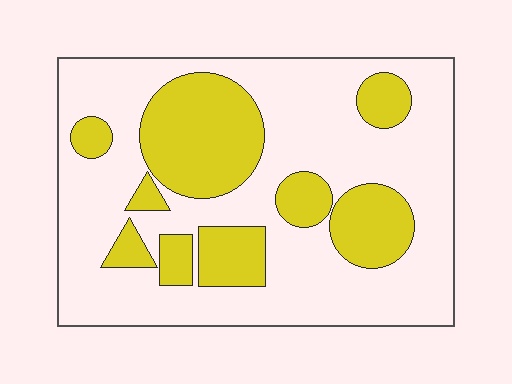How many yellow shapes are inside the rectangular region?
9.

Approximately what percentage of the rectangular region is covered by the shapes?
Approximately 30%.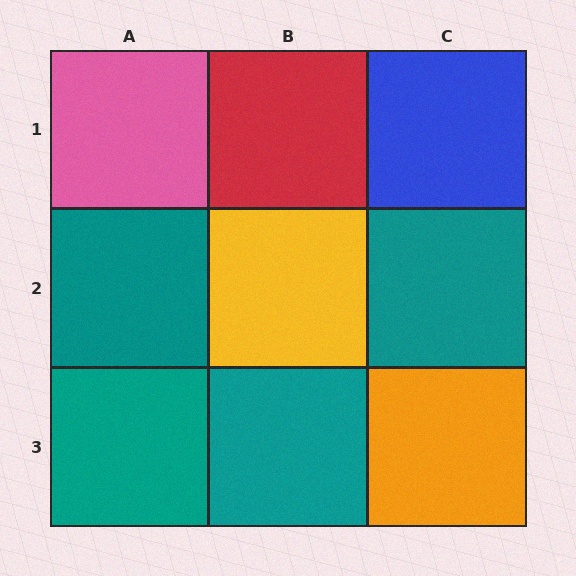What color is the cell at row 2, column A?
Teal.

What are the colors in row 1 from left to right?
Pink, red, blue.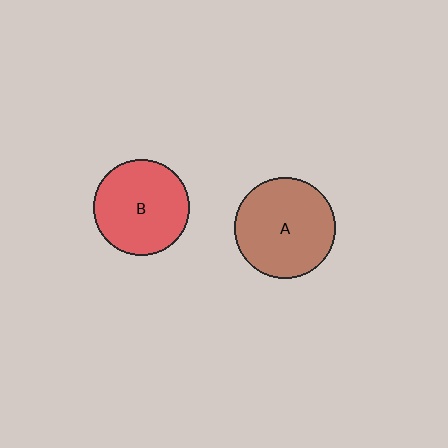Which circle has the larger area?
Circle A (brown).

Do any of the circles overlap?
No, none of the circles overlap.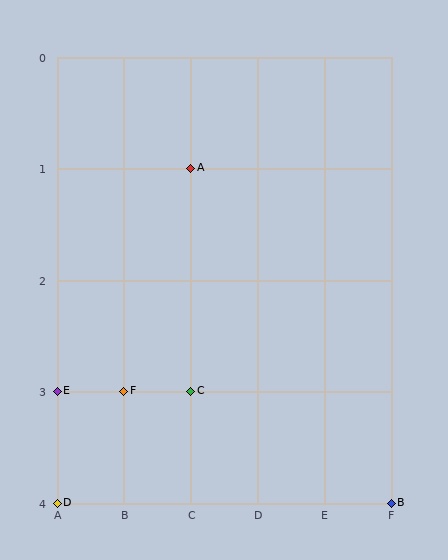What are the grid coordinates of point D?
Point D is at grid coordinates (A, 4).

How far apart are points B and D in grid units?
Points B and D are 5 columns apart.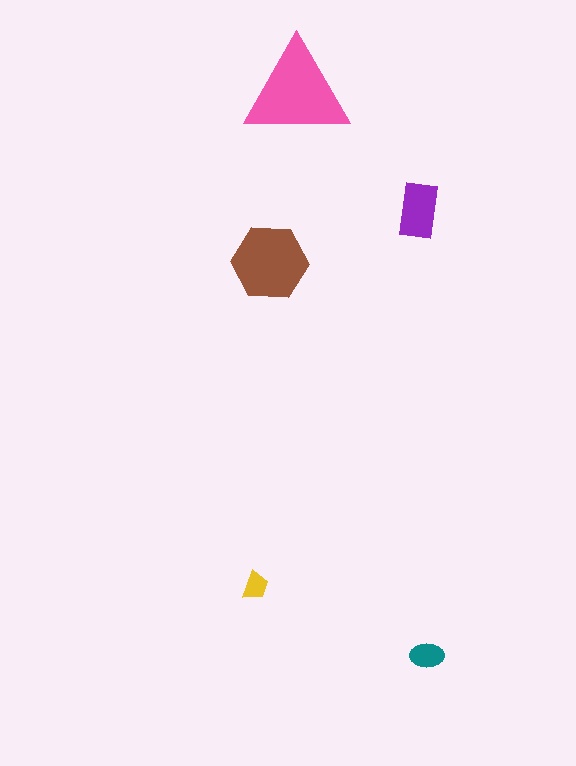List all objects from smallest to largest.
The yellow trapezoid, the teal ellipse, the purple rectangle, the brown hexagon, the pink triangle.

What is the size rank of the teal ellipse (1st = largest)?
4th.